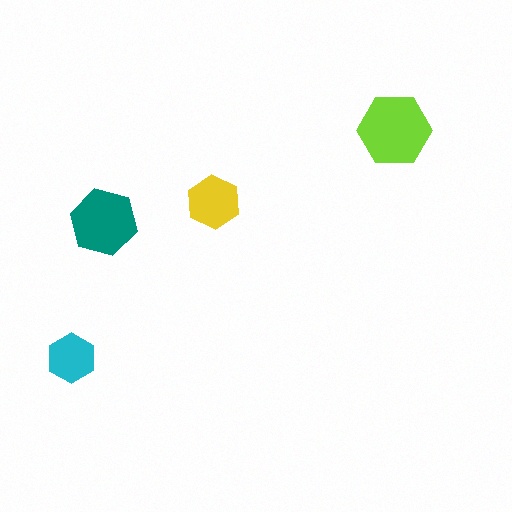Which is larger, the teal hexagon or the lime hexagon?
The lime one.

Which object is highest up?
The lime hexagon is topmost.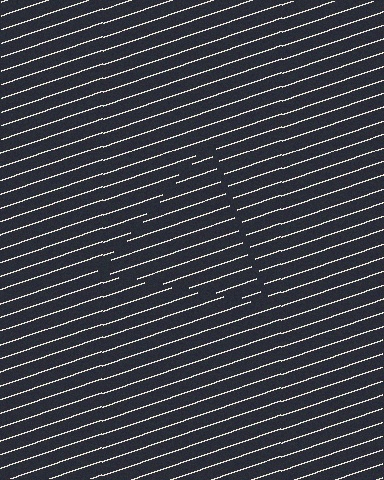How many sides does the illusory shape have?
3 sides — the line-ends trace a triangle.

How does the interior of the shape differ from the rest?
The interior of the shape contains the same grating, shifted by half a period — the contour is defined by the phase discontinuity where line-ends from the inner and outer gratings abut.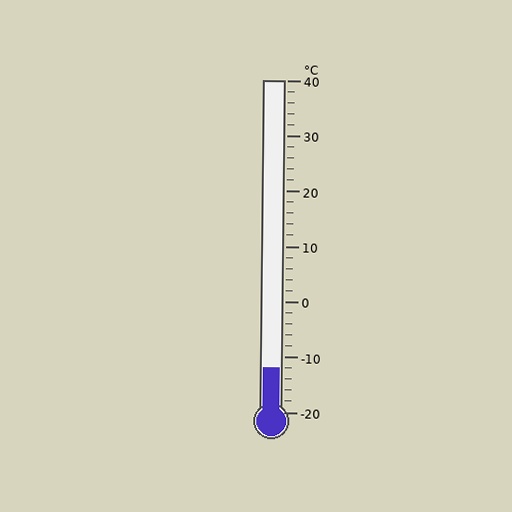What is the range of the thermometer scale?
The thermometer scale ranges from -20°C to 40°C.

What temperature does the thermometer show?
The thermometer shows approximately -12°C.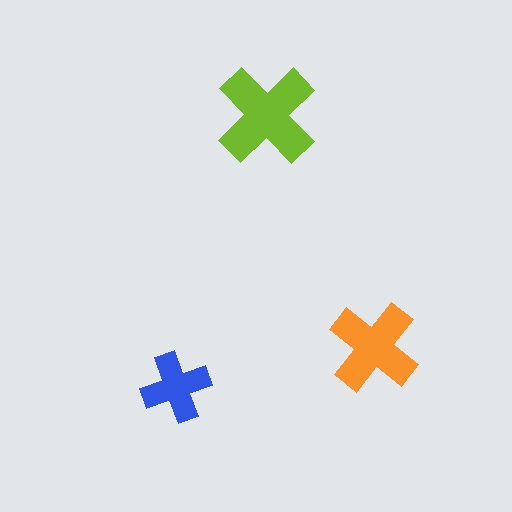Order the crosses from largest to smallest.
the lime one, the orange one, the blue one.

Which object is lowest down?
The blue cross is bottommost.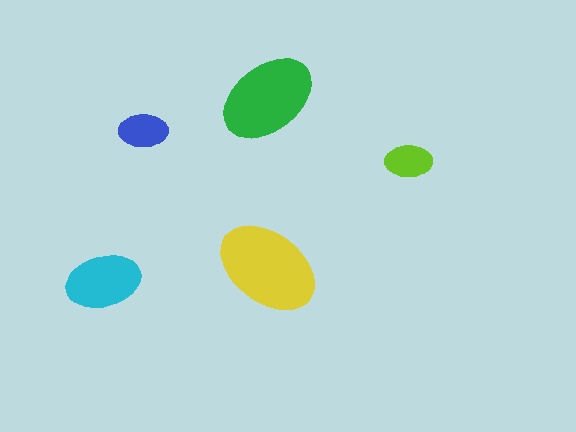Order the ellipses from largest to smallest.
the yellow one, the green one, the cyan one, the blue one, the lime one.